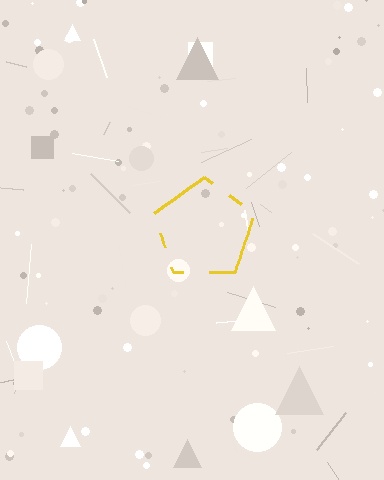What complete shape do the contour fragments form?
The contour fragments form a pentagon.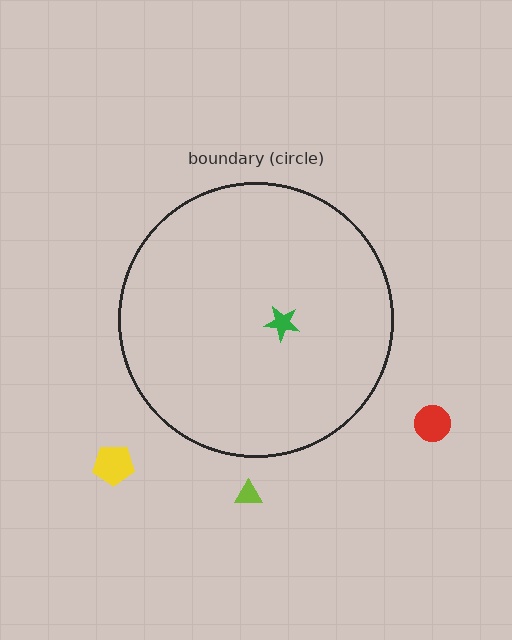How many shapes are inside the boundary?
1 inside, 3 outside.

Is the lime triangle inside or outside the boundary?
Outside.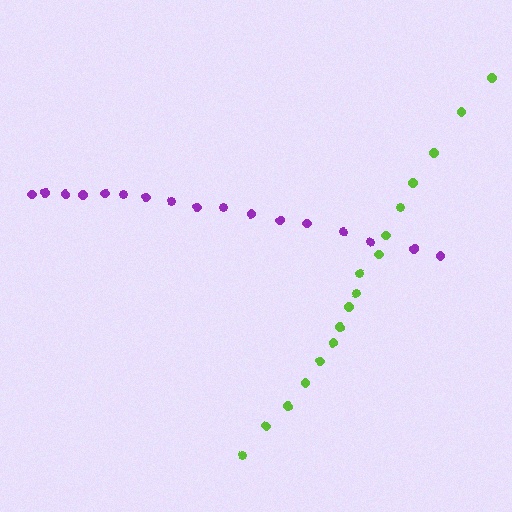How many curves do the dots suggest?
There are 2 distinct paths.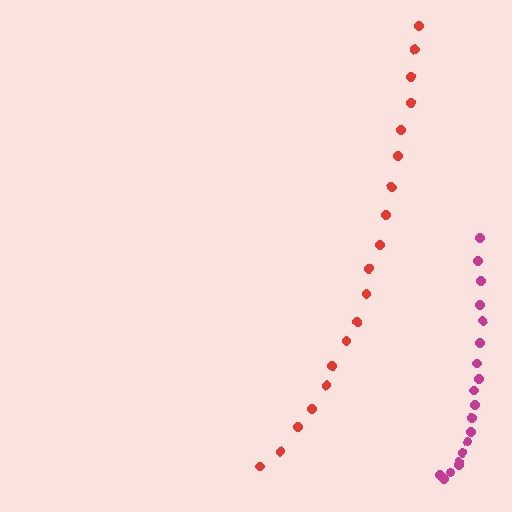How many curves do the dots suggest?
There are 2 distinct paths.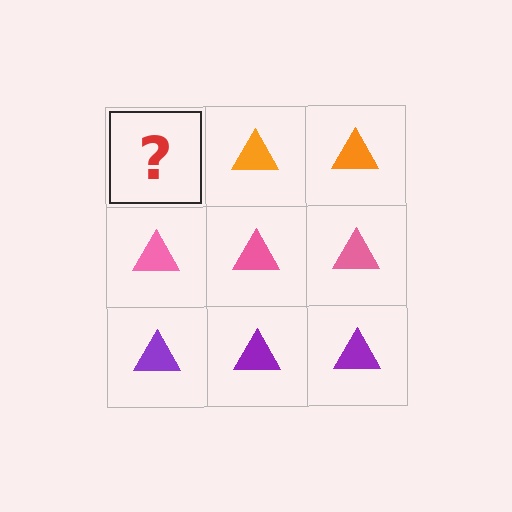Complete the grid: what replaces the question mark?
The question mark should be replaced with an orange triangle.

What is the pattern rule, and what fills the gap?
The rule is that each row has a consistent color. The gap should be filled with an orange triangle.